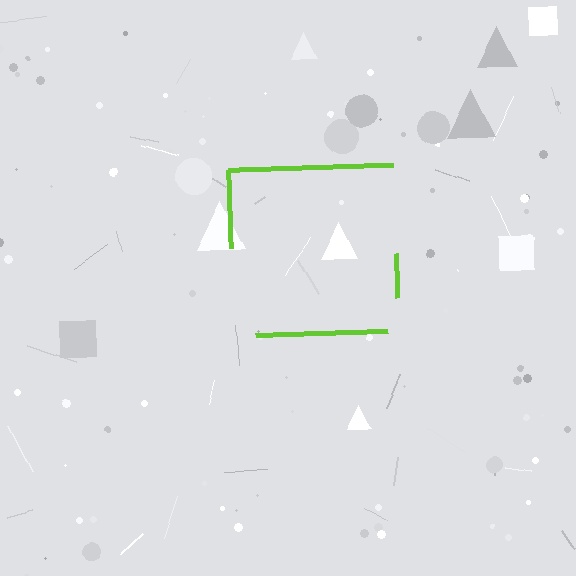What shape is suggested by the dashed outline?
The dashed outline suggests a square.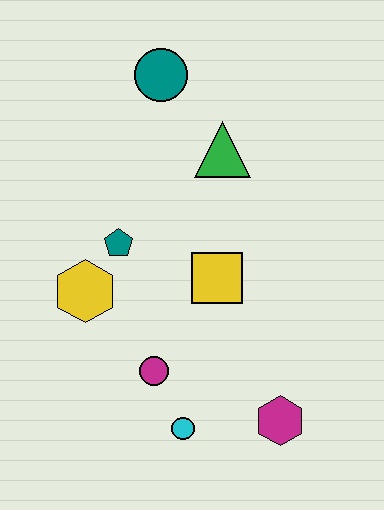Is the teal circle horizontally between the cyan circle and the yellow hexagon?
Yes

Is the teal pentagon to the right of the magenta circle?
No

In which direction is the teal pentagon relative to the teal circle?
The teal pentagon is below the teal circle.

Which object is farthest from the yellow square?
The teal circle is farthest from the yellow square.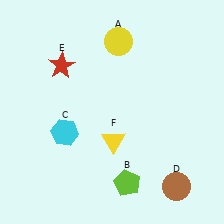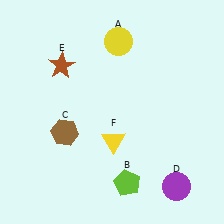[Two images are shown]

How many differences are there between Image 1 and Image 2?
There are 3 differences between the two images.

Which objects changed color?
C changed from cyan to brown. D changed from brown to purple. E changed from red to brown.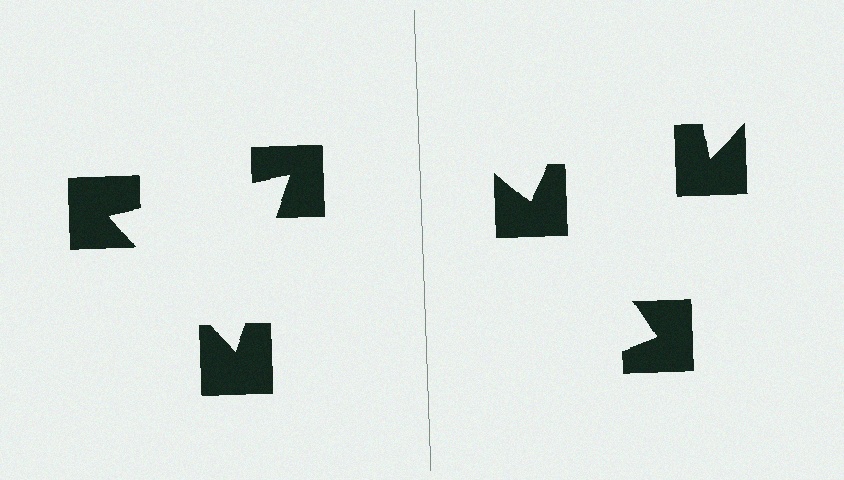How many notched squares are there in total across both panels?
6 — 3 on each side.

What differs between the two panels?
The notched squares are positioned identically on both sides; only the wedge orientations differ. On the left they align to a triangle; on the right they are misaligned.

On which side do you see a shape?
An illusory triangle appears on the left side. On the right side the wedge cuts are rotated, so no coherent shape forms.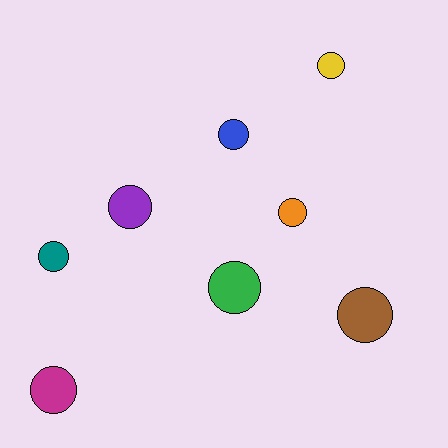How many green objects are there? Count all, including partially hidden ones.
There is 1 green object.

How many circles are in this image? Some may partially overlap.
There are 8 circles.